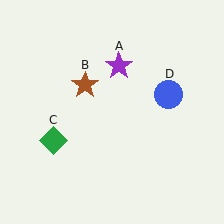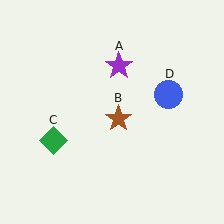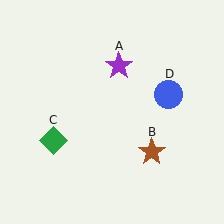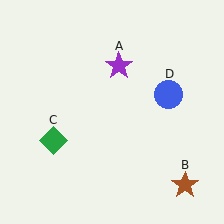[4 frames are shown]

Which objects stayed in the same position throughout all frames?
Purple star (object A) and green diamond (object C) and blue circle (object D) remained stationary.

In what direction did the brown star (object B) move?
The brown star (object B) moved down and to the right.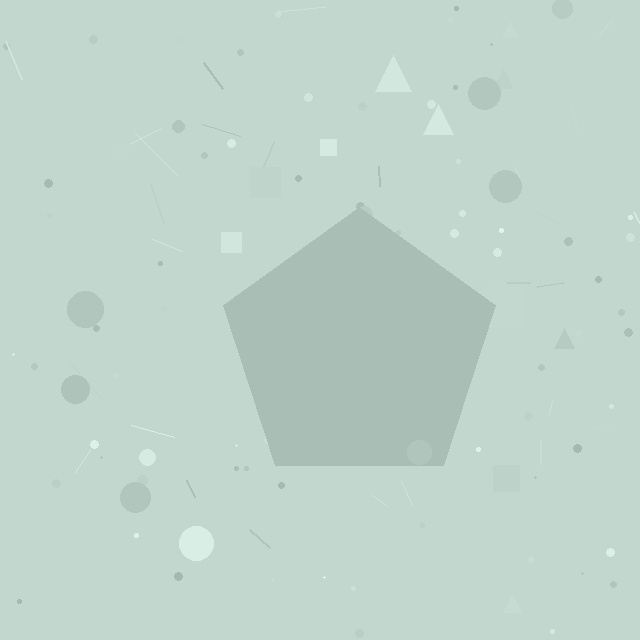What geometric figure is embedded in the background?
A pentagon is embedded in the background.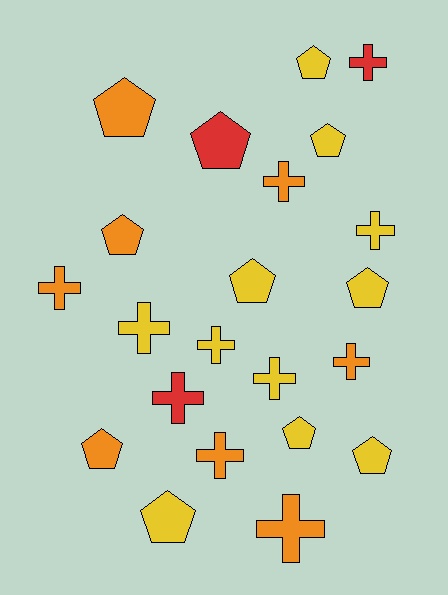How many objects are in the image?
There are 22 objects.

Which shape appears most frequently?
Cross, with 11 objects.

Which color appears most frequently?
Yellow, with 11 objects.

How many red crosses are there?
There are 2 red crosses.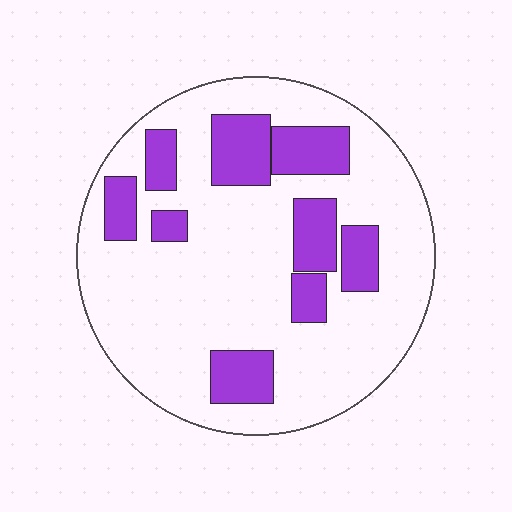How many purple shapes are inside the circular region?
9.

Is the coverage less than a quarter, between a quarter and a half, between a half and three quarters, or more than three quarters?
Less than a quarter.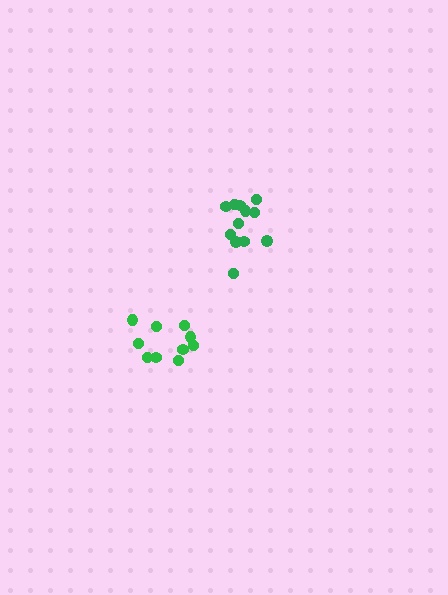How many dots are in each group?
Group 1: 10 dots, Group 2: 12 dots (22 total).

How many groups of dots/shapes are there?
There are 2 groups.